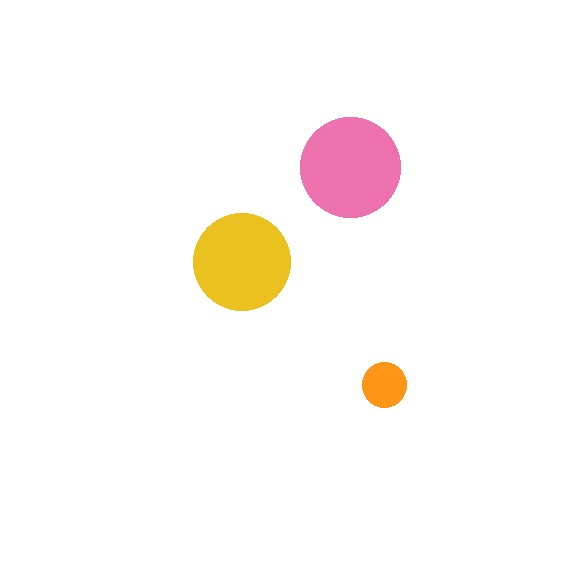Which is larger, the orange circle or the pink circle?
The pink one.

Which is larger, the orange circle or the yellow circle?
The yellow one.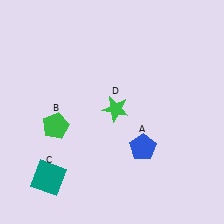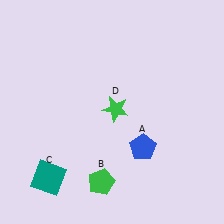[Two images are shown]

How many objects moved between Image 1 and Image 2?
1 object moved between the two images.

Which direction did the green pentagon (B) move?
The green pentagon (B) moved down.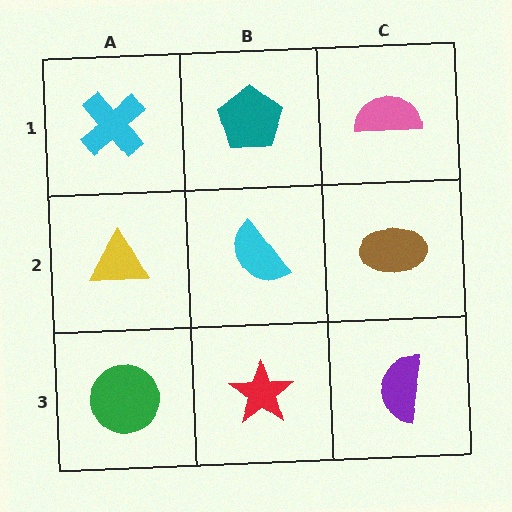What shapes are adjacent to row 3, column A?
A yellow triangle (row 2, column A), a red star (row 3, column B).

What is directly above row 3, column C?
A brown ellipse.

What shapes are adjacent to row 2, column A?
A cyan cross (row 1, column A), a green circle (row 3, column A), a cyan semicircle (row 2, column B).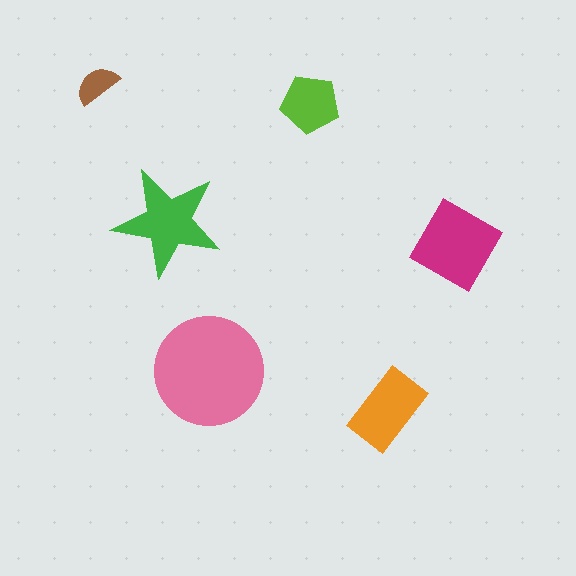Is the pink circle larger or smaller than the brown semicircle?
Larger.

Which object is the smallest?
The brown semicircle.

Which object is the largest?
The pink circle.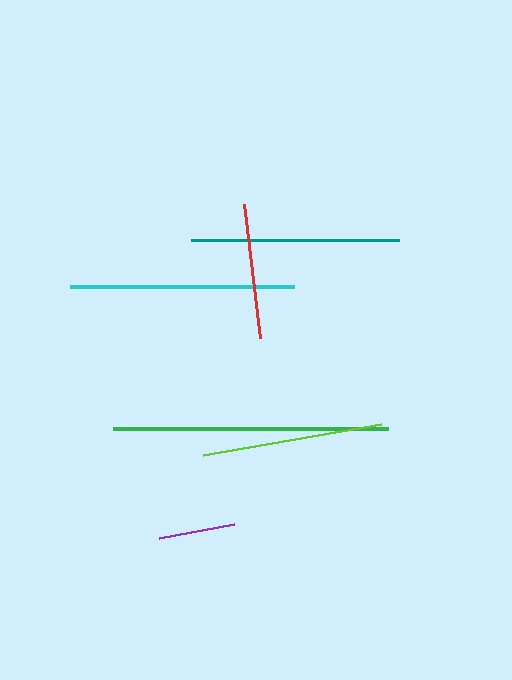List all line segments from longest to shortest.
From longest to shortest: green, cyan, teal, lime, red, purple.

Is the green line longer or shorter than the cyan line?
The green line is longer than the cyan line.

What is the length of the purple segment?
The purple segment is approximately 76 pixels long.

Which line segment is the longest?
The green line is the longest at approximately 276 pixels.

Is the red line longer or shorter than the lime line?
The lime line is longer than the red line.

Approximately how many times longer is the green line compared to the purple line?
The green line is approximately 3.6 times the length of the purple line.